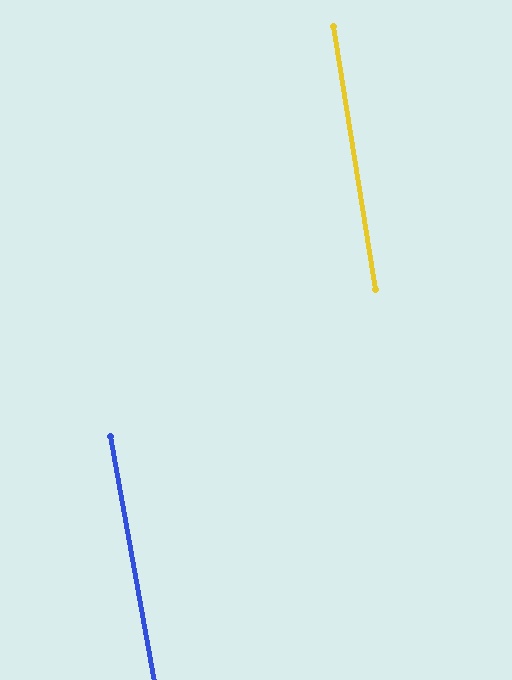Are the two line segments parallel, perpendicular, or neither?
Parallel — their directions differ by only 1.1°.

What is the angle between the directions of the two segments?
Approximately 1 degree.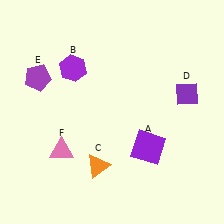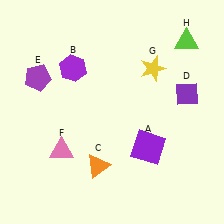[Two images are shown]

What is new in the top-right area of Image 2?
A lime triangle (H) was added in the top-right area of Image 2.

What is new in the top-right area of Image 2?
A yellow star (G) was added in the top-right area of Image 2.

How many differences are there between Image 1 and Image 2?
There are 2 differences between the two images.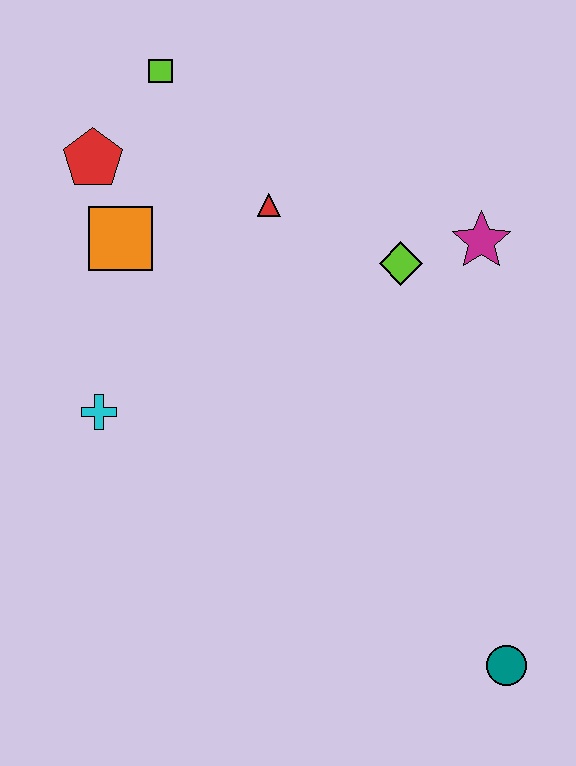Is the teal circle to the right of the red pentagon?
Yes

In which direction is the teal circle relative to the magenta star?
The teal circle is below the magenta star.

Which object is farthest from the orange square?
The teal circle is farthest from the orange square.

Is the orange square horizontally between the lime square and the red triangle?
No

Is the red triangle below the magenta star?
No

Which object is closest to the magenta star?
The lime diamond is closest to the magenta star.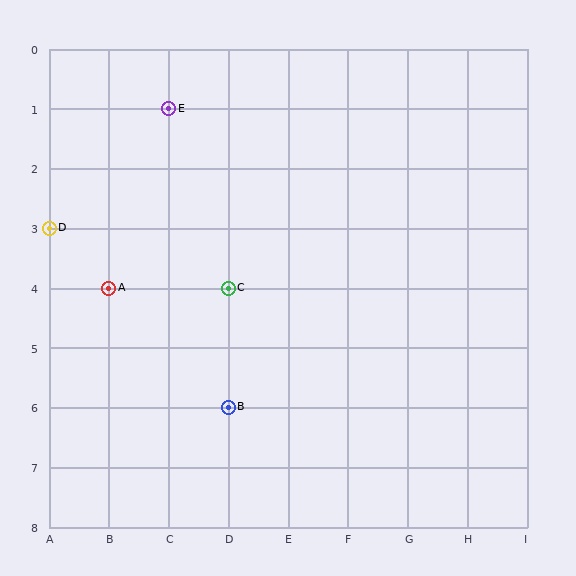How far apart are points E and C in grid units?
Points E and C are 1 column and 3 rows apart (about 3.2 grid units diagonally).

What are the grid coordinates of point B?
Point B is at grid coordinates (D, 6).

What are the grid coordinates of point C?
Point C is at grid coordinates (D, 4).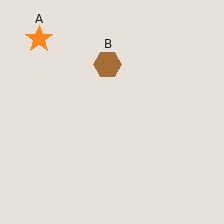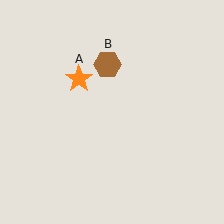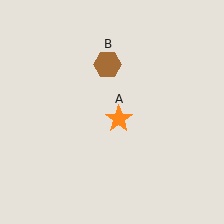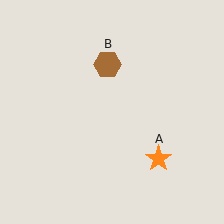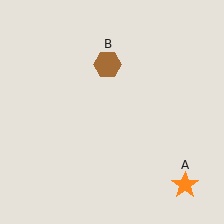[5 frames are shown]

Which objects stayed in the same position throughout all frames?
Brown hexagon (object B) remained stationary.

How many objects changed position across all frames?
1 object changed position: orange star (object A).